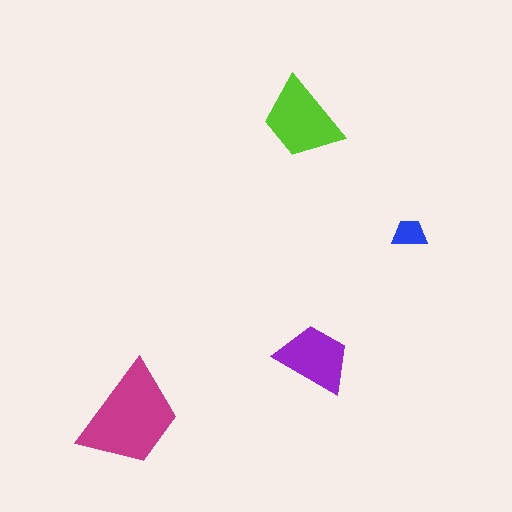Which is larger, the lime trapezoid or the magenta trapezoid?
The magenta one.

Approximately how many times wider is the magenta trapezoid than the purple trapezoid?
About 1.5 times wider.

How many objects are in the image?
There are 4 objects in the image.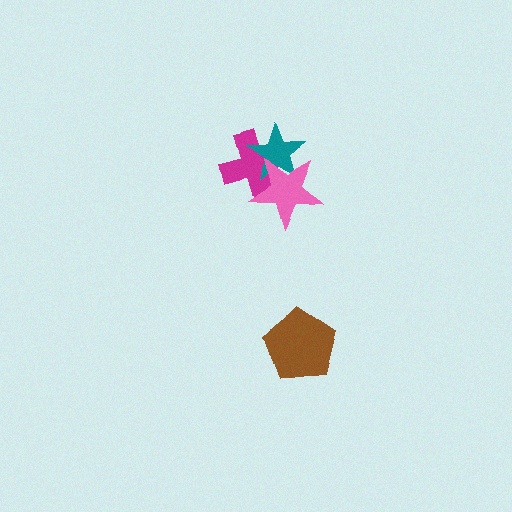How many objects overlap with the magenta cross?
2 objects overlap with the magenta cross.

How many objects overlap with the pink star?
2 objects overlap with the pink star.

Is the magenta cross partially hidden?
Yes, it is partially covered by another shape.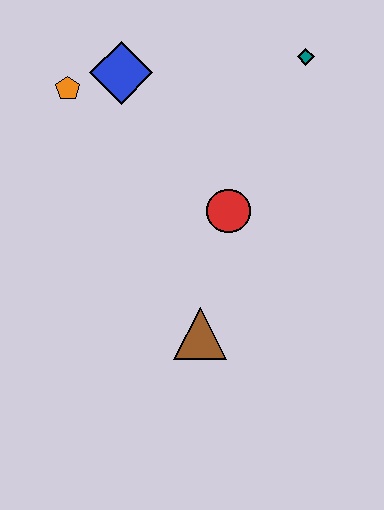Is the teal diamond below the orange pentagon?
No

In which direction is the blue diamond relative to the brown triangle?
The blue diamond is above the brown triangle.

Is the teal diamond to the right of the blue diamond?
Yes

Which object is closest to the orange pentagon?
The blue diamond is closest to the orange pentagon.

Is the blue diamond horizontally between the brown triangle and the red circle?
No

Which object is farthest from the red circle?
The orange pentagon is farthest from the red circle.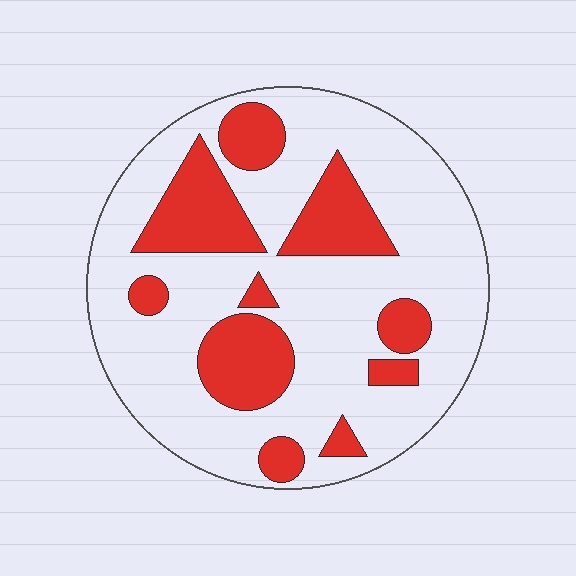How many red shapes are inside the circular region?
10.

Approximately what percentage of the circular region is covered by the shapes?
Approximately 25%.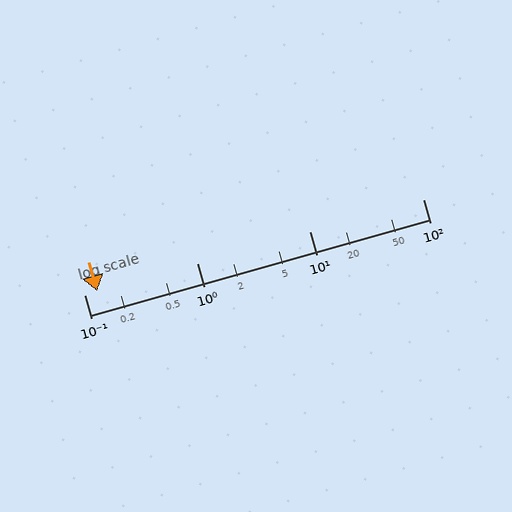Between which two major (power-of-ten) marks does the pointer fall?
The pointer is between 0.1 and 1.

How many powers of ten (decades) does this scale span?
The scale spans 3 decades, from 0.1 to 100.